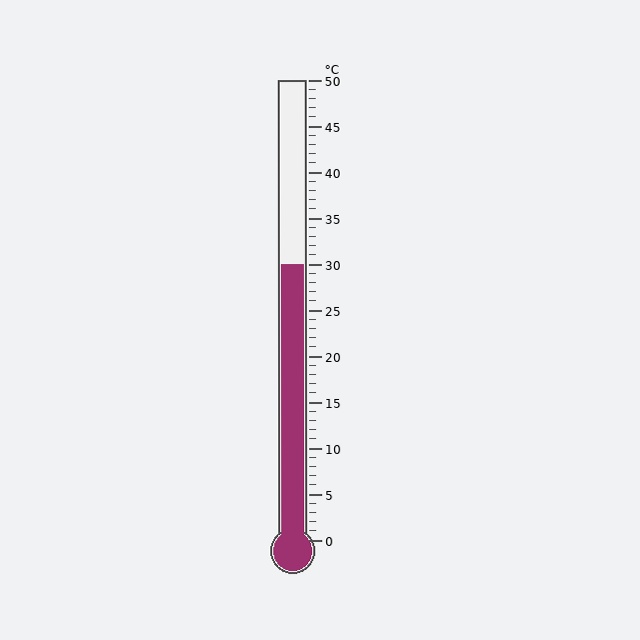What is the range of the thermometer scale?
The thermometer scale ranges from 0°C to 50°C.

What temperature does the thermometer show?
The thermometer shows approximately 30°C.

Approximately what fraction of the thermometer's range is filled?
The thermometer is filled to approximately 60% of its range.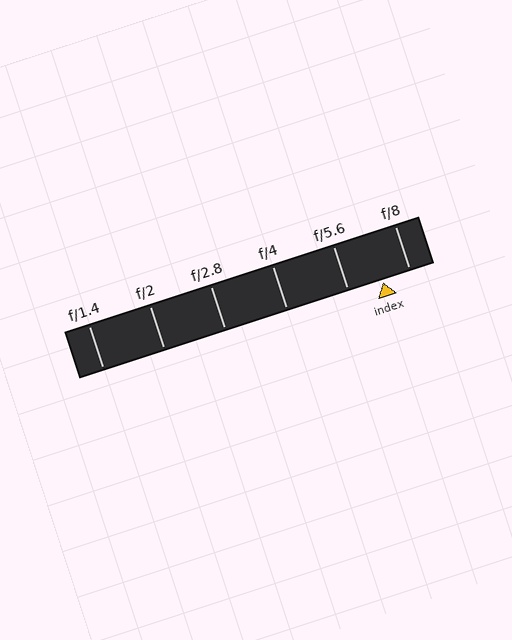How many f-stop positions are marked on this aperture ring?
There are 6 f-stop positions marked.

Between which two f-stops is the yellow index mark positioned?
The index mark is between f/5.6 and f/8.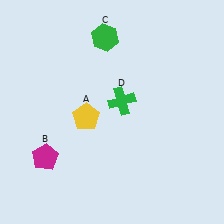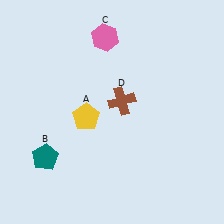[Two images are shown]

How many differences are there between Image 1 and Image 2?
There are 3 differences between the two images.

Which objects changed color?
B changed from magenta to teal. C changed from green to pink. D changed from green to brown.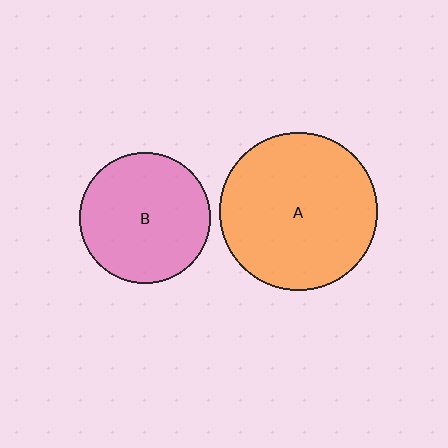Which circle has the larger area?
Circle A (orange).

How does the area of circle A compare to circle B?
Approximately 1.5 times.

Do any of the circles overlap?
No, none of the circles overlap.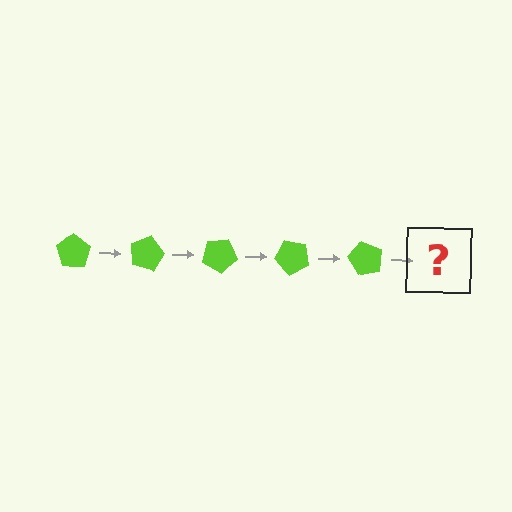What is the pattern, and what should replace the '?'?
The pattern is that the pentagon rotates 15 degrees each step. The '?' should be a lime pentagon rotated 75 degrees.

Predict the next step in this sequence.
The next step is a lime pentagon rotated 75 degrees.